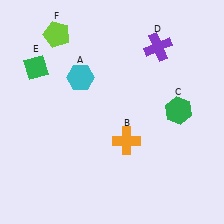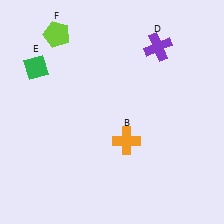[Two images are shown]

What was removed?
The cyan hexagon (A), the green hexagon (C) were removed in Image 2.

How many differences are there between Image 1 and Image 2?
There are 2 differences between the two images.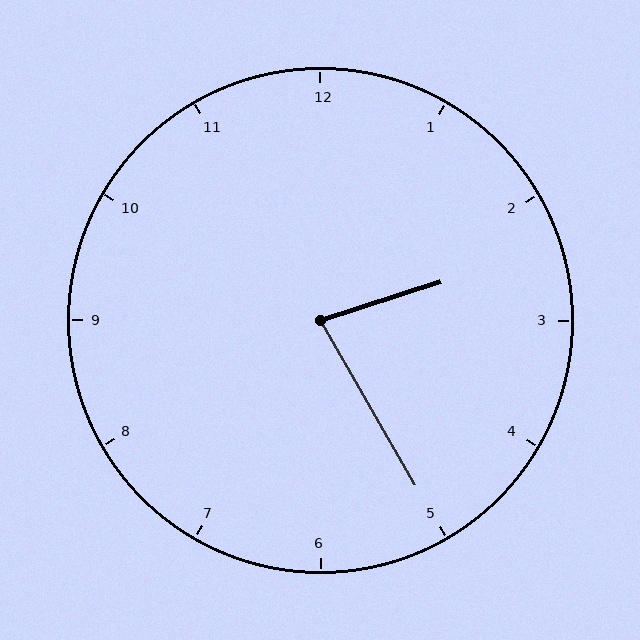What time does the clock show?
2:25.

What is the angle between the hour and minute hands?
Approximately 78 degrees.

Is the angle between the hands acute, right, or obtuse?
It is acute.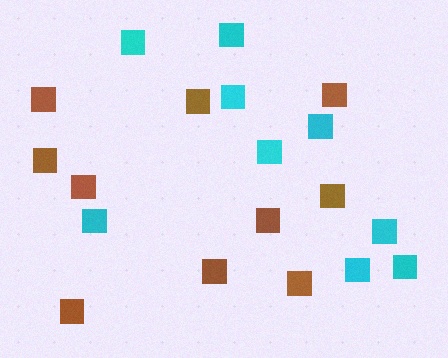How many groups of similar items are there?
There are 2 groups: one group of cyan squares (9) and one group of brown squares (10).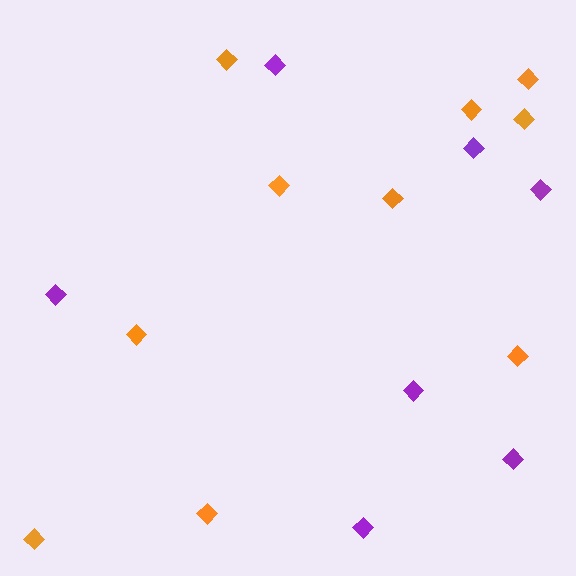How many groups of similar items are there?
There are 2 groups: one group of purple diamonds (7) and one group of orange diamonds (10).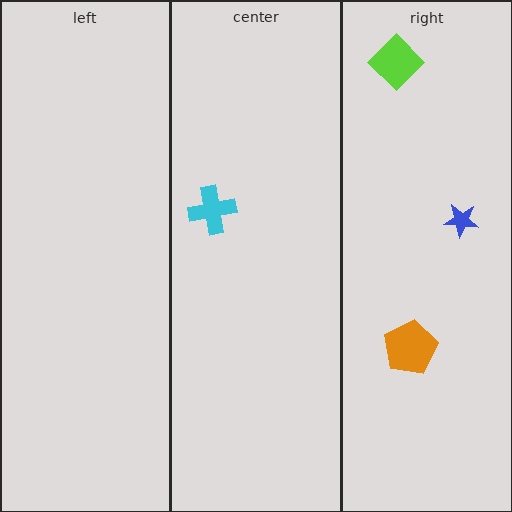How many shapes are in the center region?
1.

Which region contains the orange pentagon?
The right region.